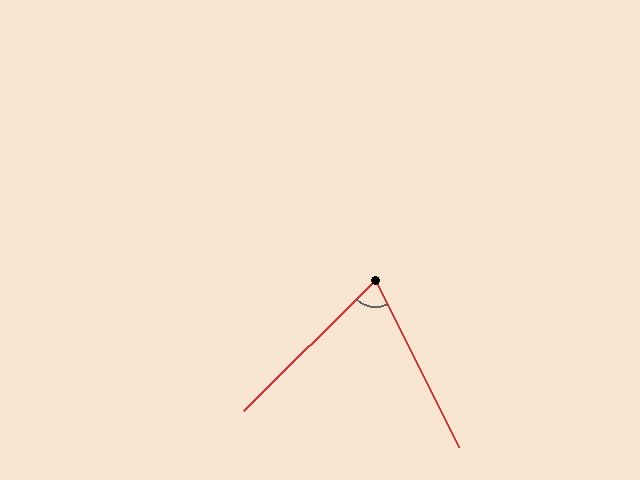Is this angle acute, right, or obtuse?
It is acute.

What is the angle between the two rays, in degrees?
Approximately 72 degrees.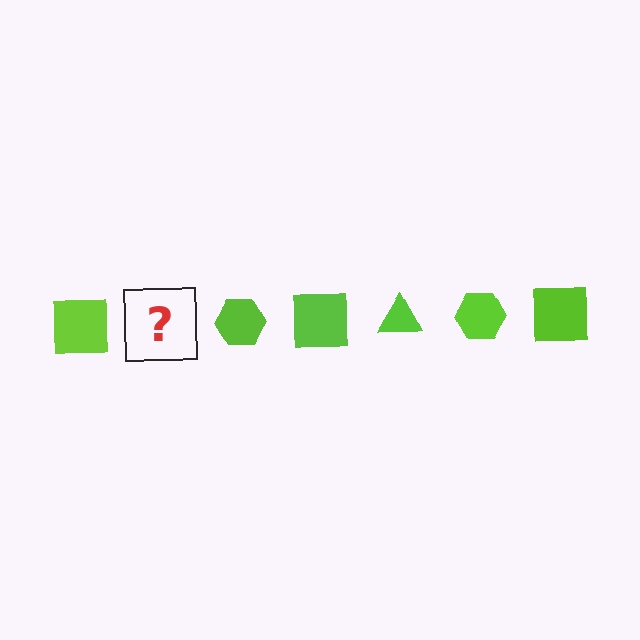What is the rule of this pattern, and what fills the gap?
The rule is that the pattern cycles through square, triangle, hexagon shapes in lime. The gap should be filled with a lime triangle.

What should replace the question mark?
The question mark should be replaced with a lime triangle.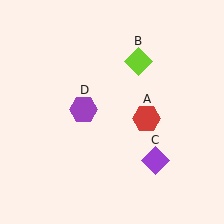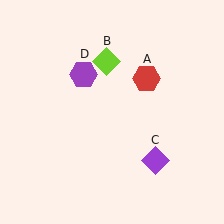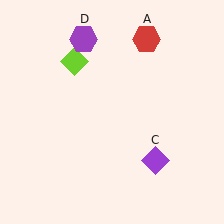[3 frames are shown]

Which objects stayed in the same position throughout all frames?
Purple diamond (object C) remained stationary.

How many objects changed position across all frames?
3 objects changed position: red hexagon (object A), lime diamond (object B), purple hexagon (object D).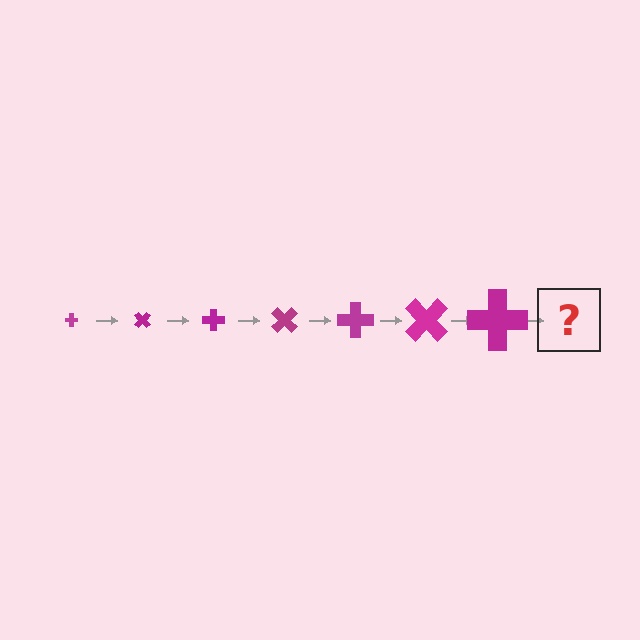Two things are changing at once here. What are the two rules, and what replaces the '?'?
The two rules are that the cross grows larger each step and it rotates 45 degrees each step. The '?' should be a cross, larger than the previous one and rotated 315 degrees from the start.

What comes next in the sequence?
The next element should be a cross, larger than the previous one and rotated 315 degrees from the start.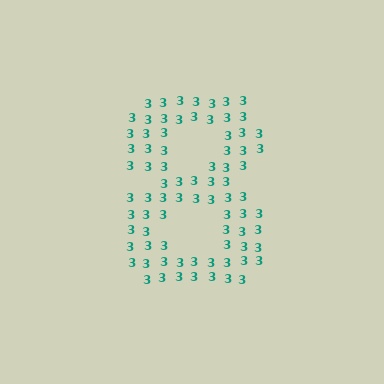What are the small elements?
The small elements are digit 3's.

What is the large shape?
The large shape is the digit 8.